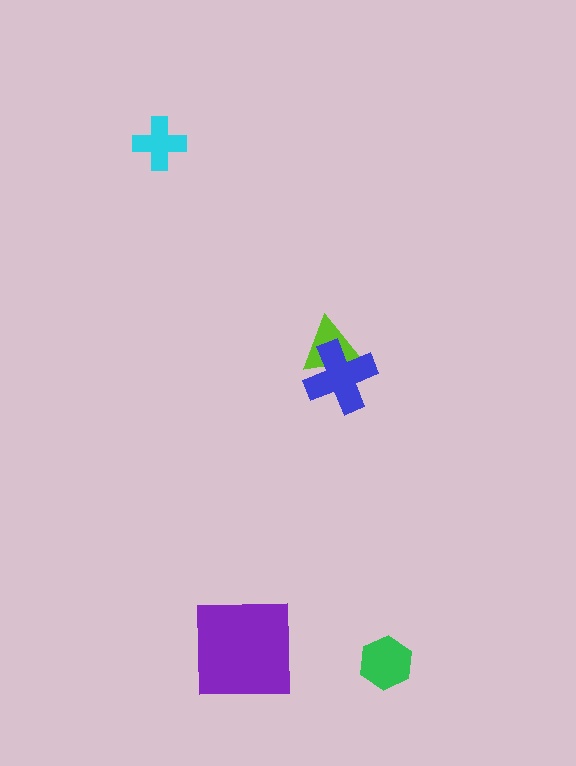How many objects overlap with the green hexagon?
0 objects overlap with the green hexagon.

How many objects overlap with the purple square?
0 objects overlap with the purple square.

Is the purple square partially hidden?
No, no other shape covers it.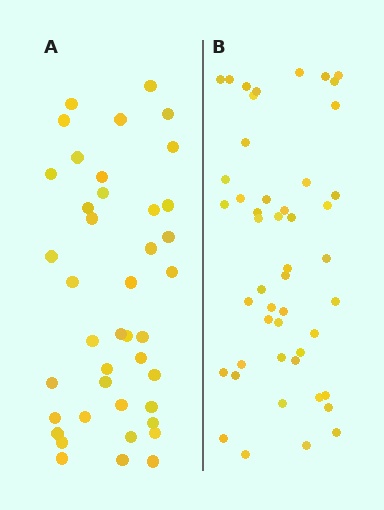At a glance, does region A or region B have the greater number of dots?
Region B (the right region) has more dots.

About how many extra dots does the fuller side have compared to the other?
Region B has roughly 8 or so more dots than region A.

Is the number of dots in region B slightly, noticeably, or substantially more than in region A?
Region B has only slightly more — the two regions are fairly close. The ratio is roughly 1.2 to 1.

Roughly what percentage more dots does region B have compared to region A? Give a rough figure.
About 15% more.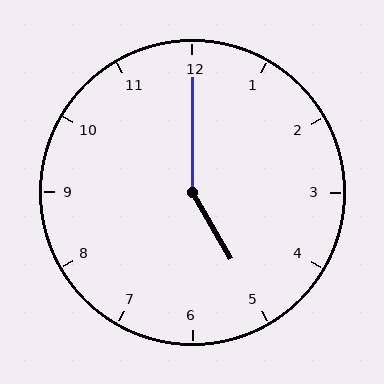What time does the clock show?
5:00.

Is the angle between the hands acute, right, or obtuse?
It is obtuse.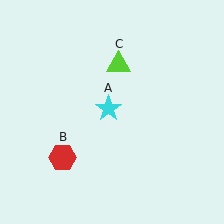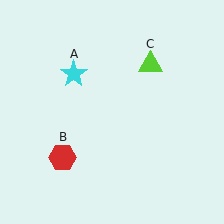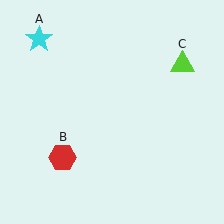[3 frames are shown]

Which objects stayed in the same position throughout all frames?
Red hexagon (object B) remained stationary.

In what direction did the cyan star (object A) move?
The cyan star (object A) moved up and to the left.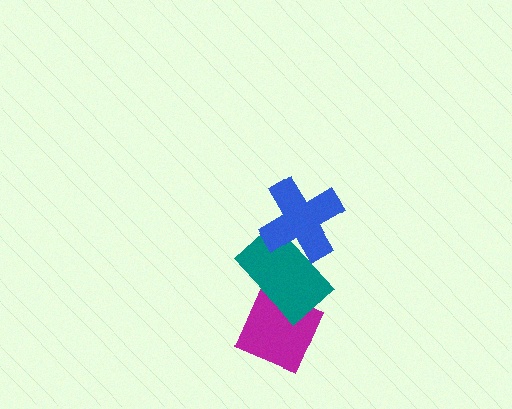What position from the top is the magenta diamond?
The magenta diamond is 3rd from the top.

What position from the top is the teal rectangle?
The teal rectangle is 2nd from the top.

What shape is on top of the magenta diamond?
The teal rectangle is on top of the magenta diamond.